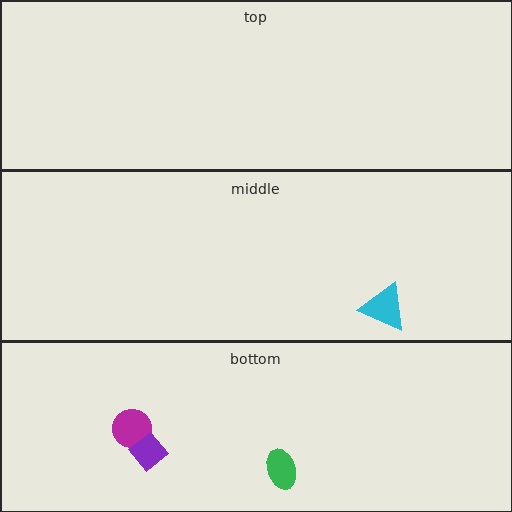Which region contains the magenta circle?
The bottom region.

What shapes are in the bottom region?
The green ellipse, the magenta circle, the purple diamond.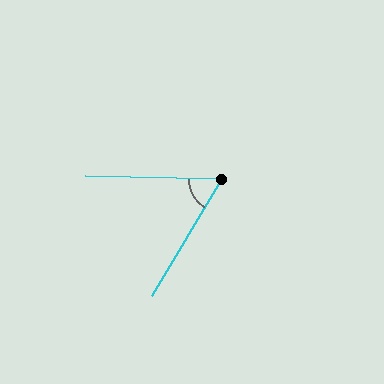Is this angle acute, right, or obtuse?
It is acute.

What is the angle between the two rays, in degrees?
Approximately 61 degrees.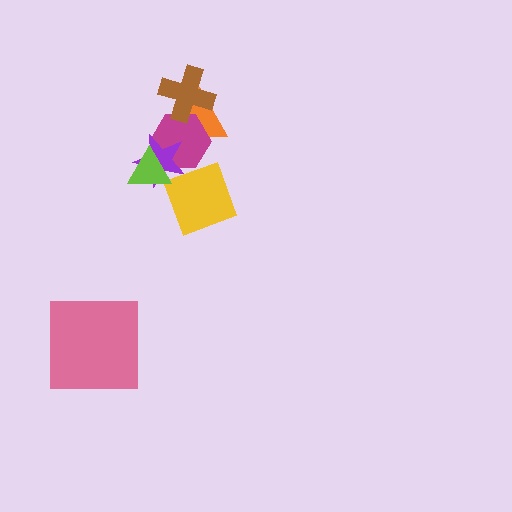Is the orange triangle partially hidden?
Yes, it is partially covered by another shape.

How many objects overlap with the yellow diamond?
3 objects overlap with the yellow diamond.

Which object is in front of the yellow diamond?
The lime triangle is in front of the yellow diamond.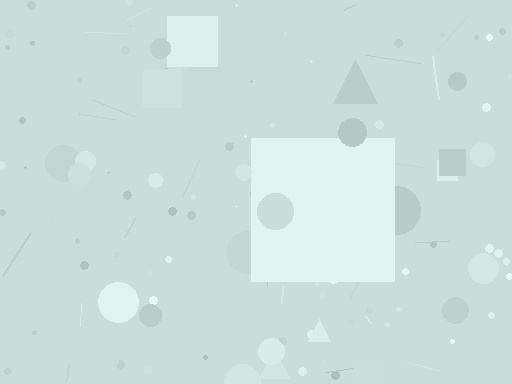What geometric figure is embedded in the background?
A square is embedded in the background.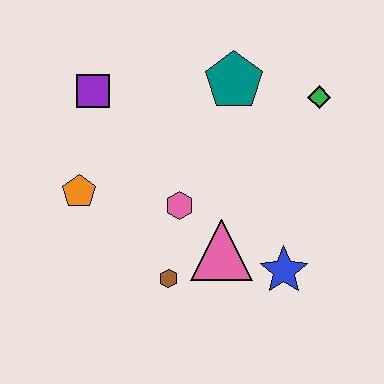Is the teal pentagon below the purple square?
No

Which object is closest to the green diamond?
The teal pentagon is closest to the green diamond.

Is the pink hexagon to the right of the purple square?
Yes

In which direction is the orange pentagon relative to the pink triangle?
The orange pentagon is to the left of the pink triangle.